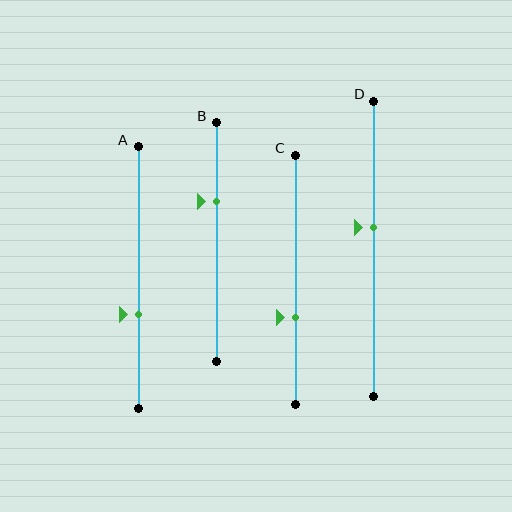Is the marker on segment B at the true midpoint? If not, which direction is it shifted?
No, the marker on segment B is shifted upward by about 17% of the segment length.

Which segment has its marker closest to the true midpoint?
Segment D has its marker closest to the true midpoint.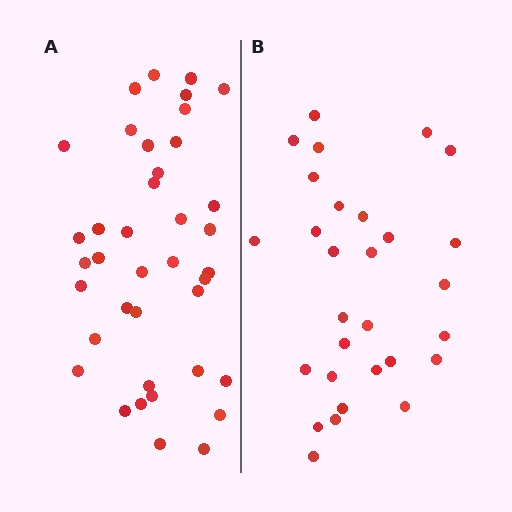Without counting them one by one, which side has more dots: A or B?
Region A (the left region) has more dots.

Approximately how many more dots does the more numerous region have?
Region A has roughly 10 or so more dots than region B.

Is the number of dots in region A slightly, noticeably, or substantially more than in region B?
Region A has noticeably more, but not dramatically so. The ratio is roughly 1.3 to 1.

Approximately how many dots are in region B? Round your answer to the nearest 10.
About 30 dots. (The exact count is 29, which rounds to 30.)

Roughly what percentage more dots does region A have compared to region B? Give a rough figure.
About 35% more.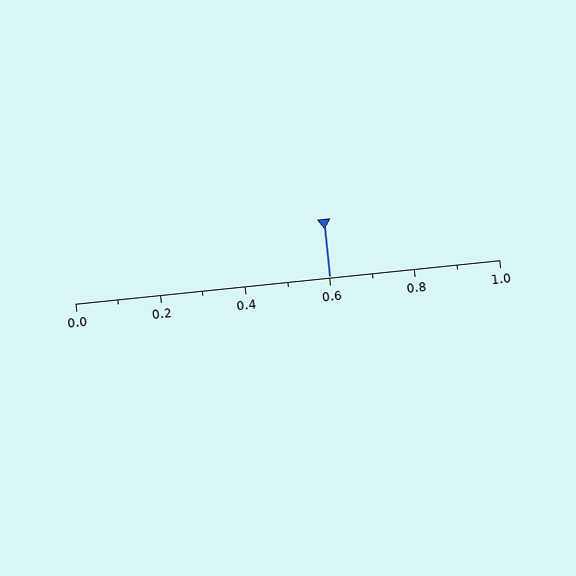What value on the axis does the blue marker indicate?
The marker indicates approximately 0.6.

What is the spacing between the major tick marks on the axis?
The major ticks are spaced 0.2 apart.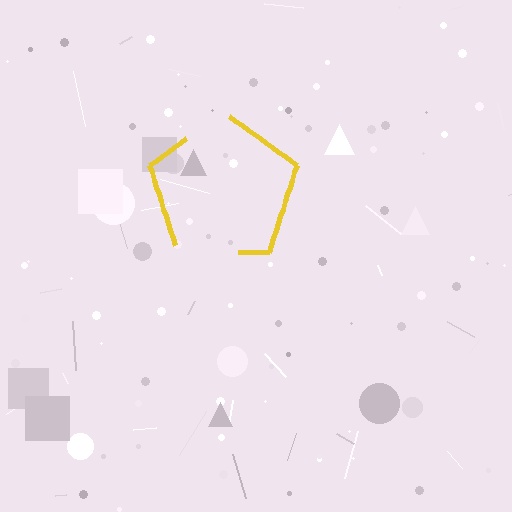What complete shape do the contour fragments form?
The contour fragments form a pentagon.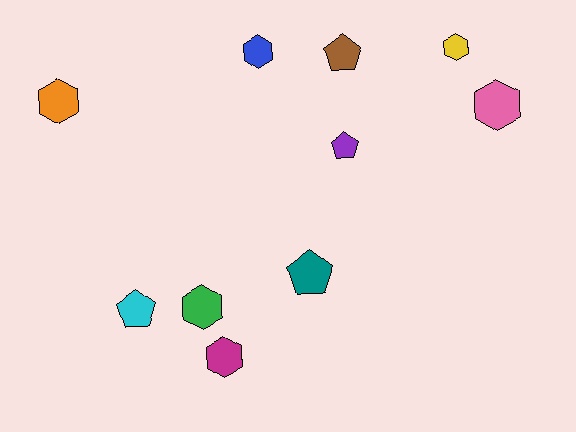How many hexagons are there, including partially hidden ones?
There are 6 hexagons.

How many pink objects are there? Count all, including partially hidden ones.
There is 1 pink object.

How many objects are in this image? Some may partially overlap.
There are 10 objects.